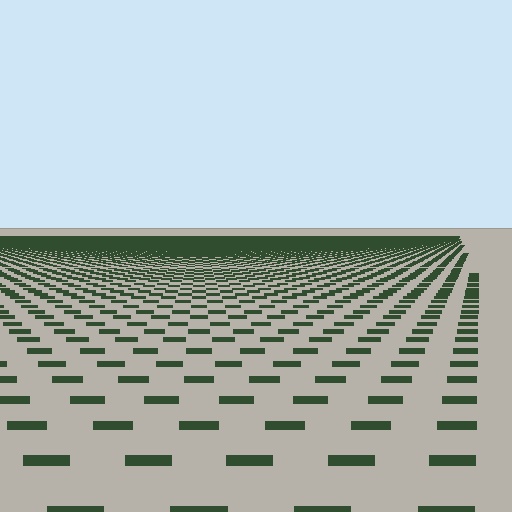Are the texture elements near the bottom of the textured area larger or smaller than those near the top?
Larger. Near the bottom, elements are closer to the viewer and appear at a bigger on-screen size.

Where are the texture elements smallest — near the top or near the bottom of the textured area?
Near the top.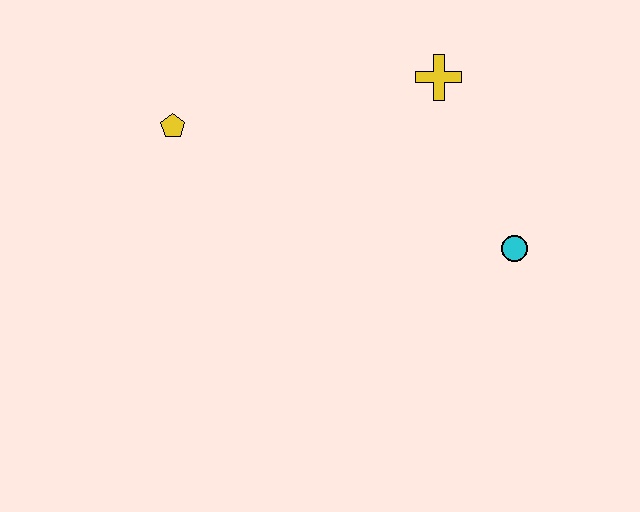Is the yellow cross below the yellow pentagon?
No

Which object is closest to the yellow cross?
The cyan circle is closest to the yellow cross.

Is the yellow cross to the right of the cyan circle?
No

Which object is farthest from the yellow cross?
The yellow pentagon is farthest from the yellow cross.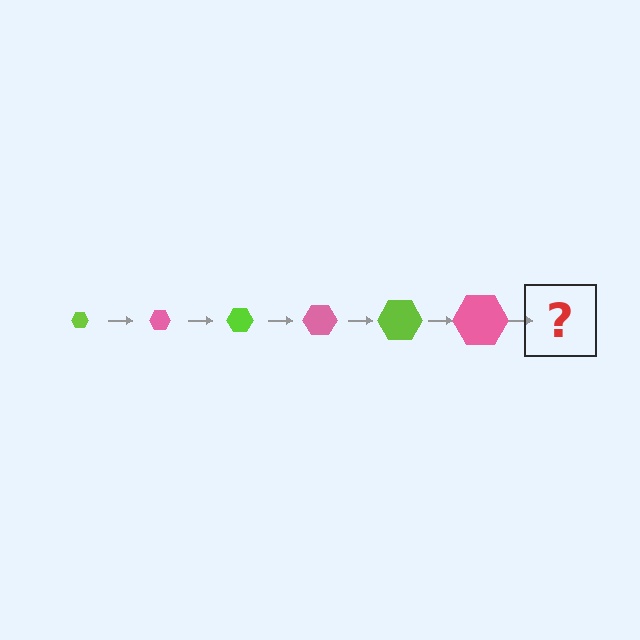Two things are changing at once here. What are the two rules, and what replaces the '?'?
The two rules are that the hexagon grows larger each step and the color cycles through lime and pink. The '?' should be a lime hexagon, larger than the previous one.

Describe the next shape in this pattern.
It should be a lime hexagon, larger than the previous one.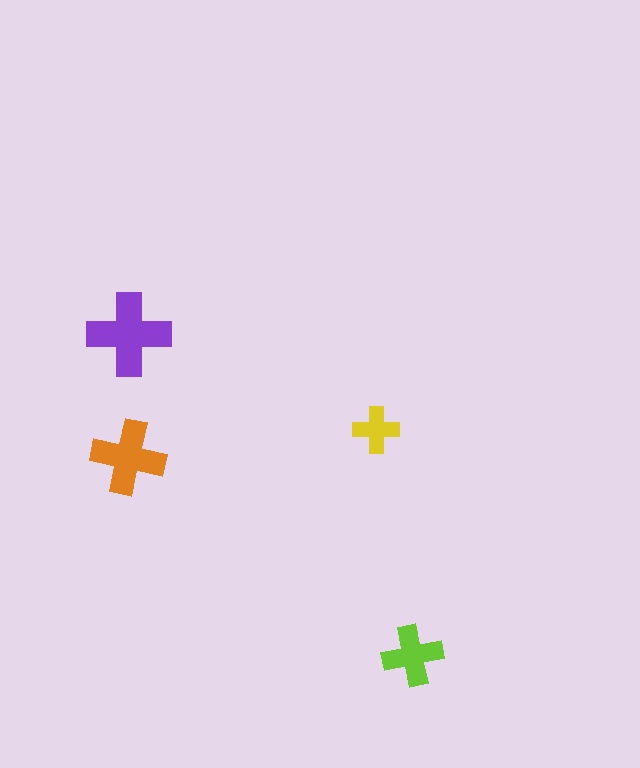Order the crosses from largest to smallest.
the purple one, the orange one, the lime one, the yellow one.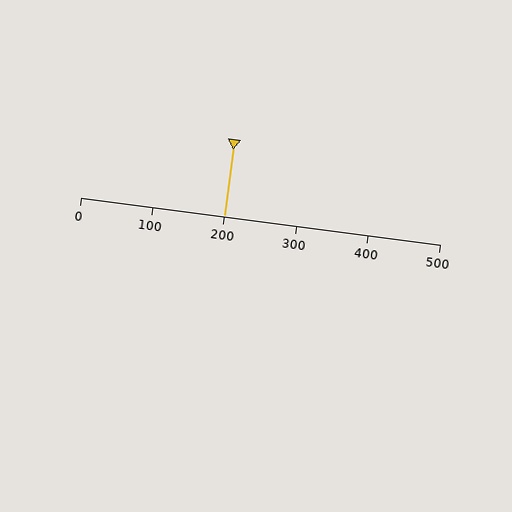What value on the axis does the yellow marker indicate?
The marker indicates approximately 200.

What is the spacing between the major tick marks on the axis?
The major ticks are spaced 100 apart.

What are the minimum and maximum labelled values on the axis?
The axis runs from 0 to 500.